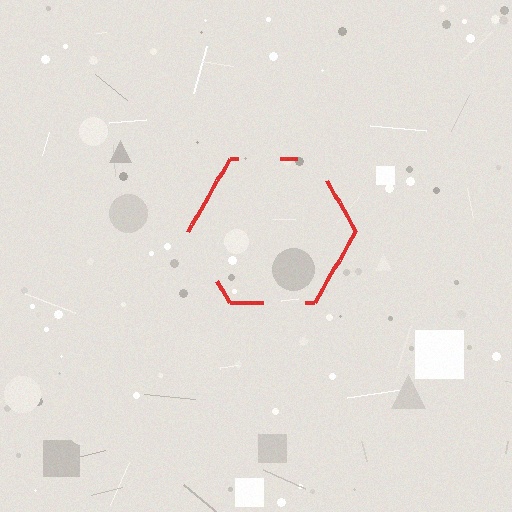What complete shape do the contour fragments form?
The contour fragments form a hexagon.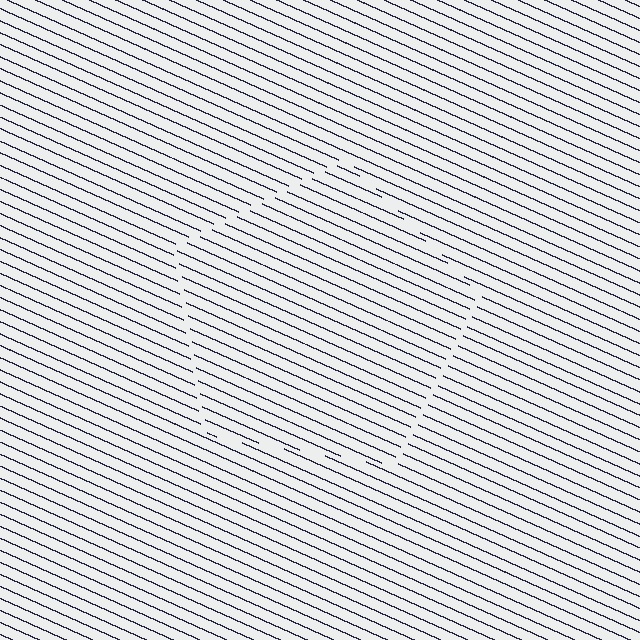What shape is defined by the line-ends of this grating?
An illusory pentagon. The interior of the shape contains the same grating, shifted by half a period — the contour is defined by the phase discontinuity where line-ends from the inner and outer gratings abut.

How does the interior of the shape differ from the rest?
The interior of the shape contains the same grating, shifted by half a period — the contour is defined by the phase discontinuity where line-ends from the inner and outer gratings abut.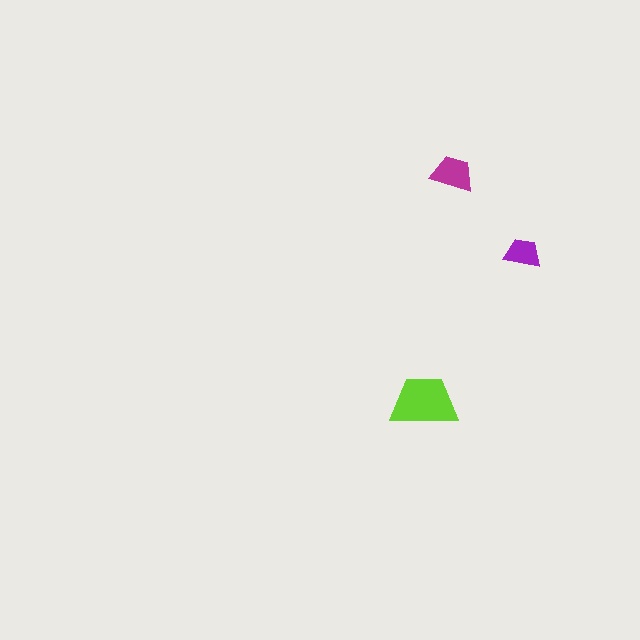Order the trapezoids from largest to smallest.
the lime one, the magenta one, the purple one.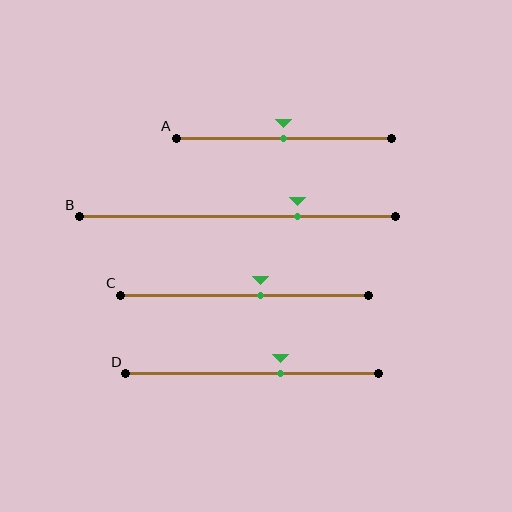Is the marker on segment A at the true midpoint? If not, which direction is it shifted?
Yes, the marker on segment A is at the true midpoint.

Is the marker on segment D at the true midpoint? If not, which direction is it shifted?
No, the marker on segment D is shifted to the right by about 11% of the segment length.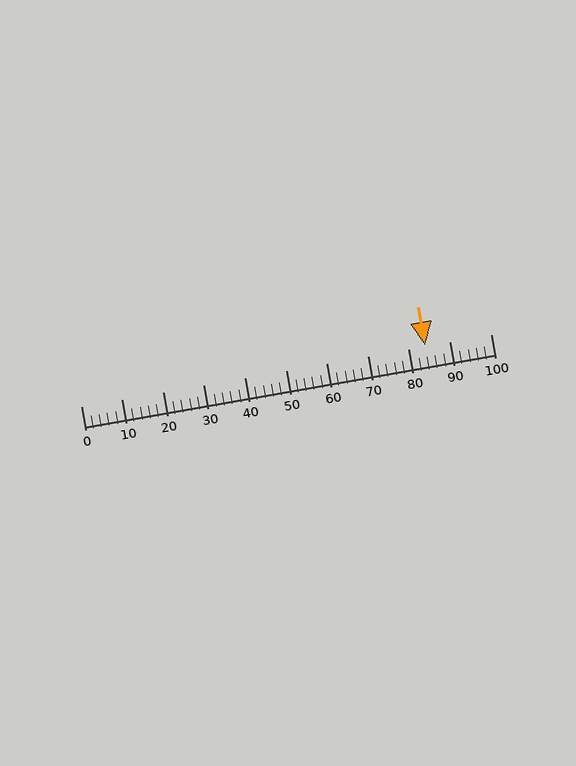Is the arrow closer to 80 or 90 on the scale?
The arrow is closer to 80.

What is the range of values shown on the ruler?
The ruler shows values from 0 to 100.